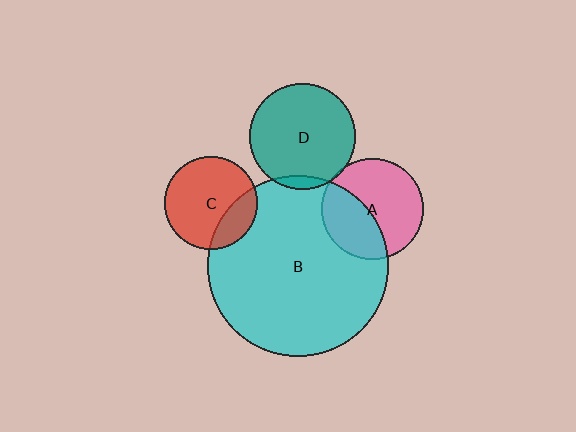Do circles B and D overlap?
Yes.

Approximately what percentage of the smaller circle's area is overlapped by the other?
Approximately 5%.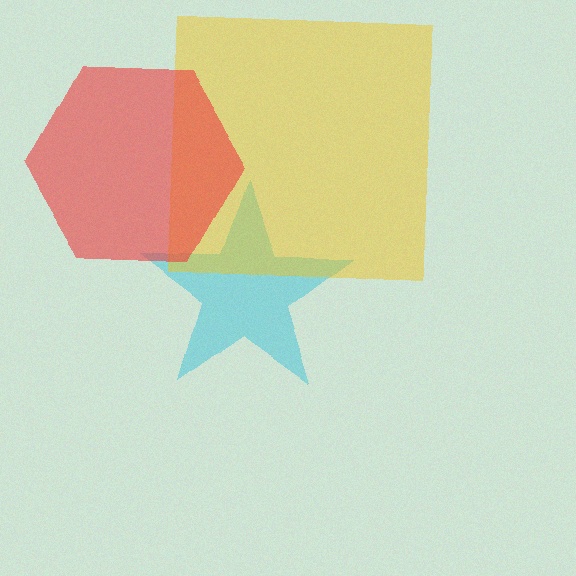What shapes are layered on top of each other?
The layered shapes are: a cyan star, a yellow square, a red hexagon.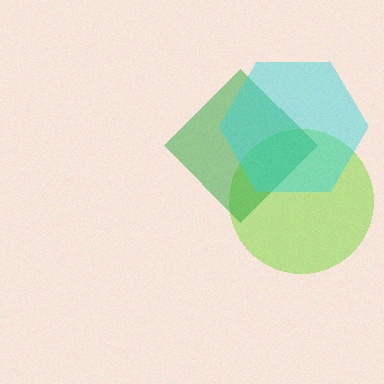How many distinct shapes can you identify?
There are 3 distinct shapes: a lime circle, a green diamond, a cyan hexagon.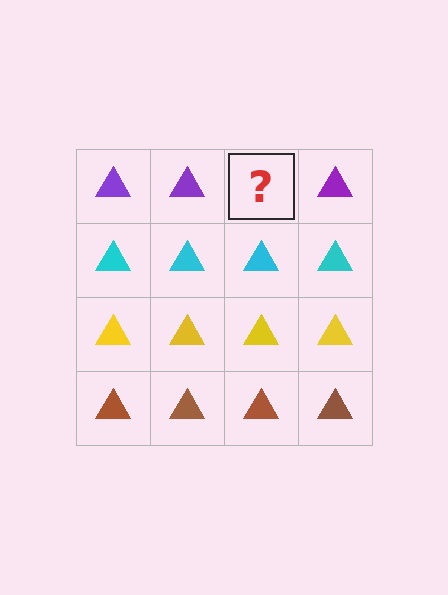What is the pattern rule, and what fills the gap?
The rule is that each row has a consistent color. The gap should be filled with a purple triangle.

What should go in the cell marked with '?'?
The missing cell should contain a purple triangle.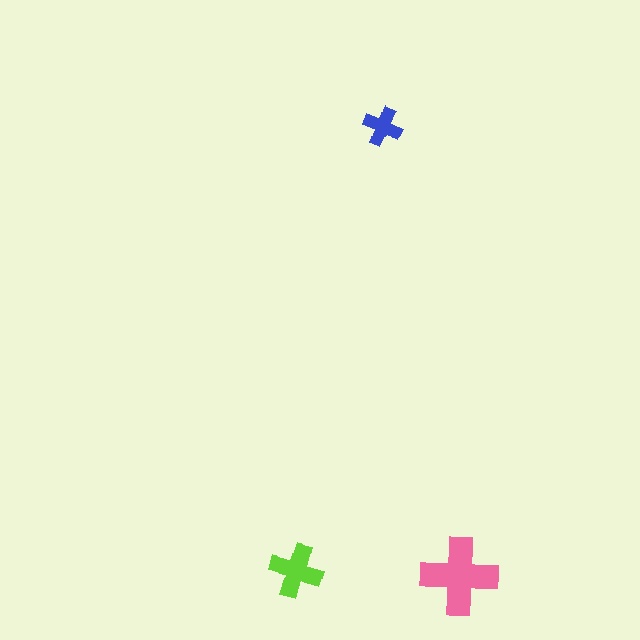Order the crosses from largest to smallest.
the pink one, the lime one, the blue one.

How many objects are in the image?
There are 3 objects in the image.